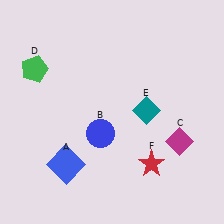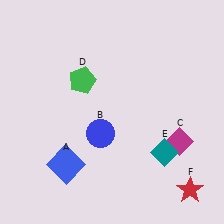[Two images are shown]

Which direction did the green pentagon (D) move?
The green pentagon (D) moved right.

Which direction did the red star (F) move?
The red star (F) moved right.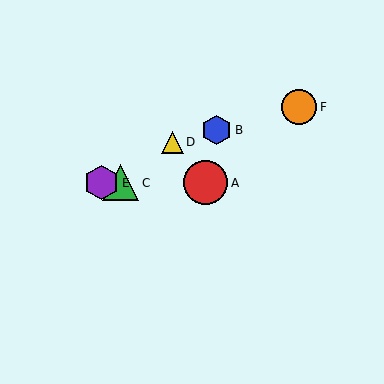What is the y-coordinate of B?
Object B is at y≈130.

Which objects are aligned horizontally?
Objects A, C, E are aligned horizontally.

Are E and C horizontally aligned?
Yes, both are at y≈183.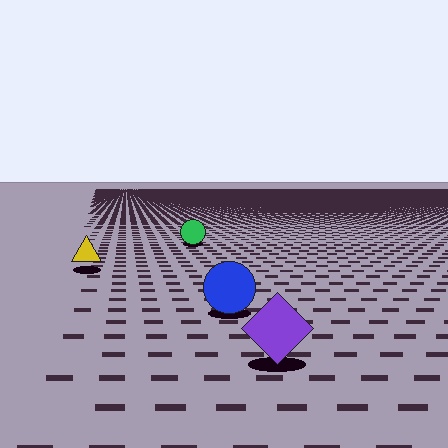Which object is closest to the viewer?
The purple diamond is closest. The texture marks near it are larger and more spread out.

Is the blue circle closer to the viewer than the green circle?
Yes. The blue circle is closer — you can tell from the texture gradient: the ground texture is coarser near it.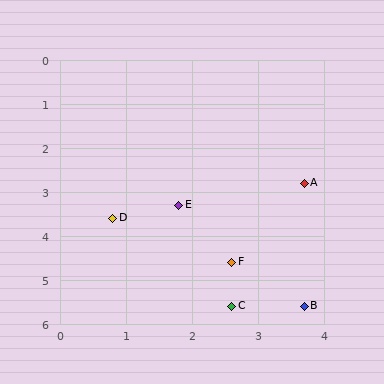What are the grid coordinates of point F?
Point F is at approximately (2.6, 4.6).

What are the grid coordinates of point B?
Point B is at approximately (3.7, 5.6).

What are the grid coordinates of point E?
Point E is at approximately (1.8, 3.3).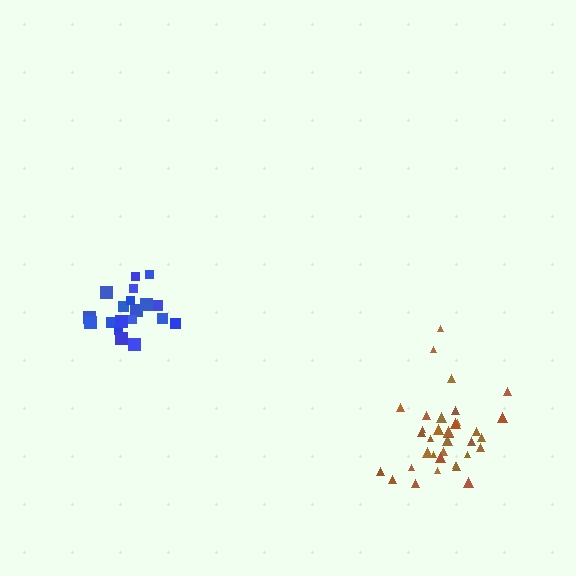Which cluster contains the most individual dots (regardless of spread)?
Brown (35).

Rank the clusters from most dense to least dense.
blue, brown.